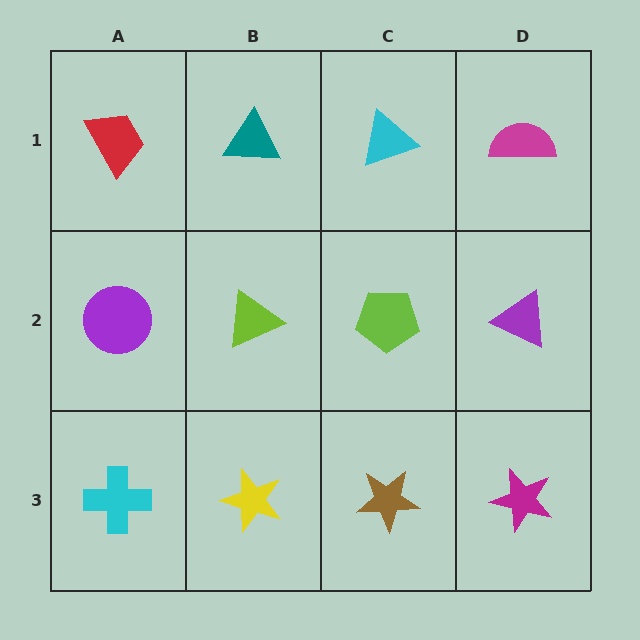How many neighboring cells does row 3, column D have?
2.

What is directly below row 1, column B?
A lime triangle.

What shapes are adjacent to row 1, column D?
A purple triangle (row 2, column D), a cyan triangle (row 1, column C).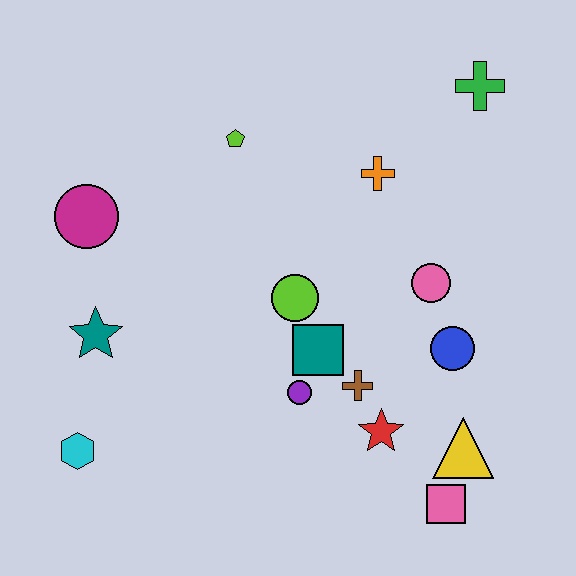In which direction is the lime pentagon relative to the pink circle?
The lime pentagon is to the left of the pink circle.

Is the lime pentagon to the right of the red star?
No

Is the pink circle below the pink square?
No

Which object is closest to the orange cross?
The pink circle is closest to the orange cross.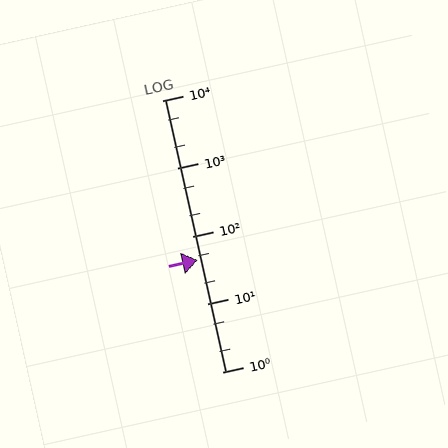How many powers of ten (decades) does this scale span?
The scale spans 4 decades, from 1 to 10000.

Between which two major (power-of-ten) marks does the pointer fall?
The pointer is between 10 and 100.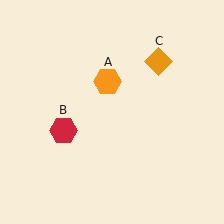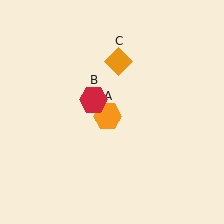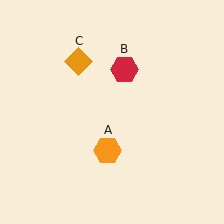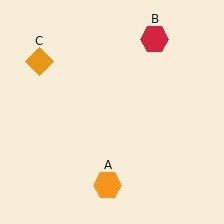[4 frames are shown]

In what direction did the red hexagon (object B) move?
The red hexagon (object B) moved up and to the right.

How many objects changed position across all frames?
3 objects changed position: orange hexagon (object A), red hexagon (object B), orange diamond (object C).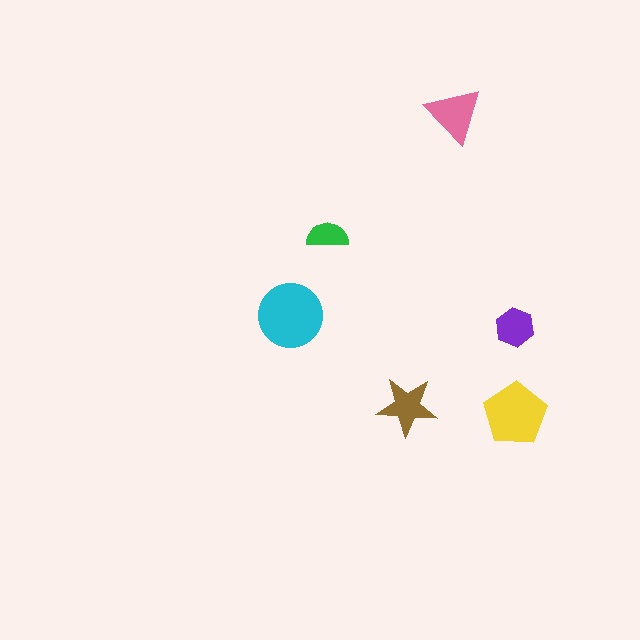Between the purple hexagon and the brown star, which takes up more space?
The brown star.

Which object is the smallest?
The green semicircle.